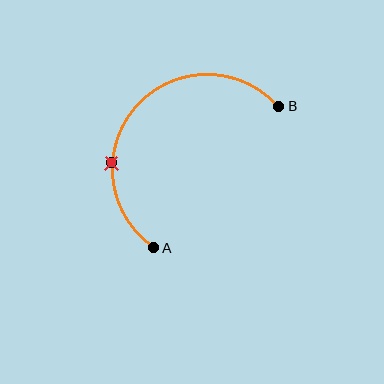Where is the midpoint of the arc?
The arc midpoint is the point on the curve farthest from the straight line joining A and B. It sits above and to the left of that line.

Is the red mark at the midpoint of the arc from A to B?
No. The red mark lies on the arc but is closer to endpoint A. The arc midpoint would be at the point on the curve equidistant along the arc from both A and B.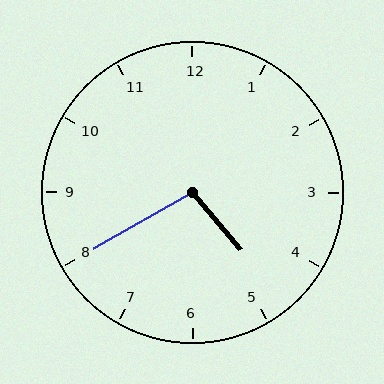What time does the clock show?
4:40.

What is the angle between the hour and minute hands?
Approximately 100 degrees.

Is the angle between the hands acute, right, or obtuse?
It is obtuse.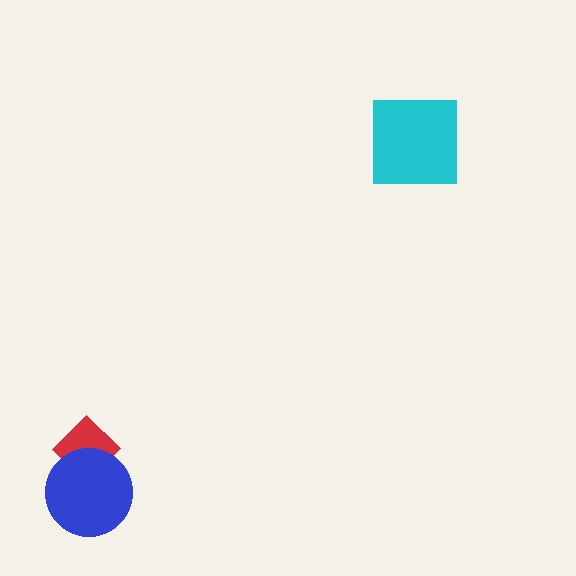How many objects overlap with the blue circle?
1 object overlaps with the blue circle.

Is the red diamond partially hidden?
Yes, it is partially covered by another shape.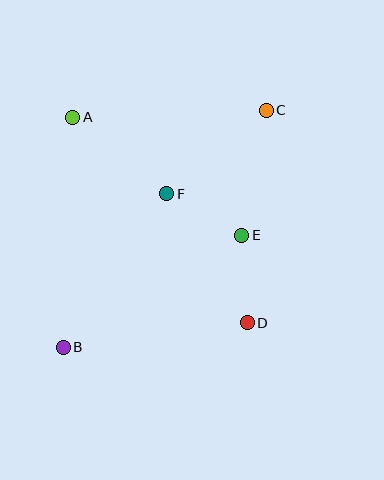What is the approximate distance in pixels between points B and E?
The distance between B and E is approximately 211 pixels.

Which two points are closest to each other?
Points E and F are closest to each other.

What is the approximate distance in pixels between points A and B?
The distance between A and B is approximately 230 pixels.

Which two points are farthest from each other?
Points B and C are farthest from each other.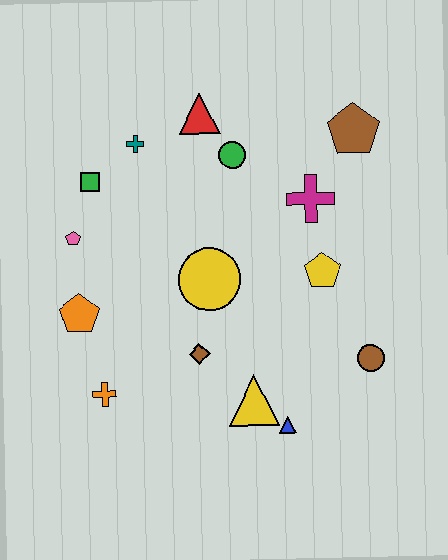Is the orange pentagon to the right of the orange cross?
No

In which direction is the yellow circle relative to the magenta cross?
The yellow circle is to the left of the magenta cross.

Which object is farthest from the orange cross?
The brown pentagon is farthest from the orange cross.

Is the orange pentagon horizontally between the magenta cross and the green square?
No